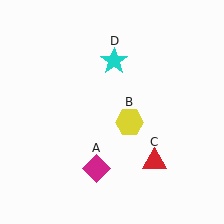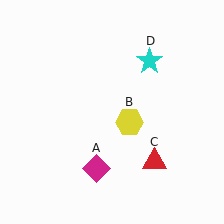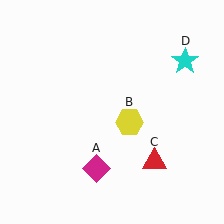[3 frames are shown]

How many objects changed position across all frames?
1 object changed position: cyan star (object D).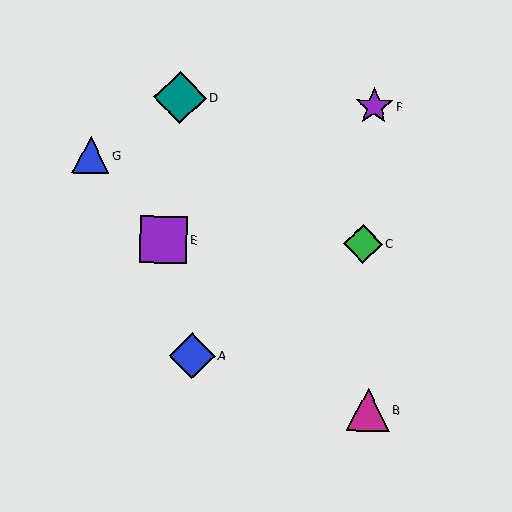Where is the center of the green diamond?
The center of the green diamond is at (363, 244).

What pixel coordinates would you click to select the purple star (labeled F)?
Click at (374, 106) to select the purple star F.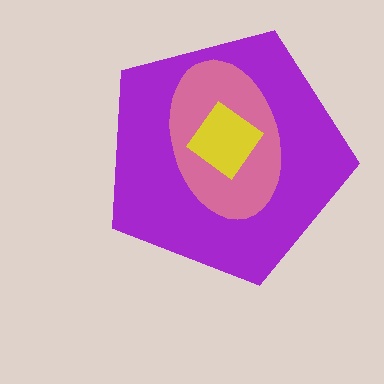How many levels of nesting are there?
3.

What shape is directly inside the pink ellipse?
The yellow diamond.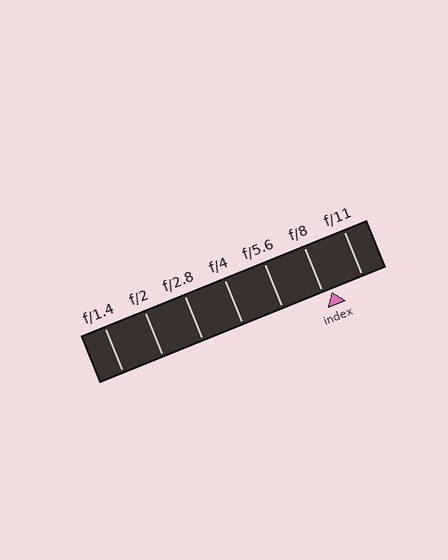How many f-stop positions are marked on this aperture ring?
There are 7 f-stop positions marked.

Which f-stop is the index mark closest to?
The index mark is closest to f/8.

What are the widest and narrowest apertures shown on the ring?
The widest aperture shown is f/1.4 and the narrowest is f/11.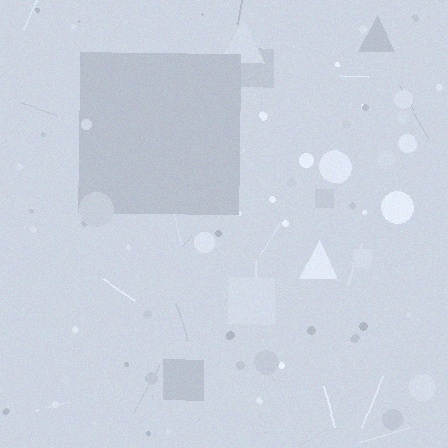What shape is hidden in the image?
A square is hidden in the image.